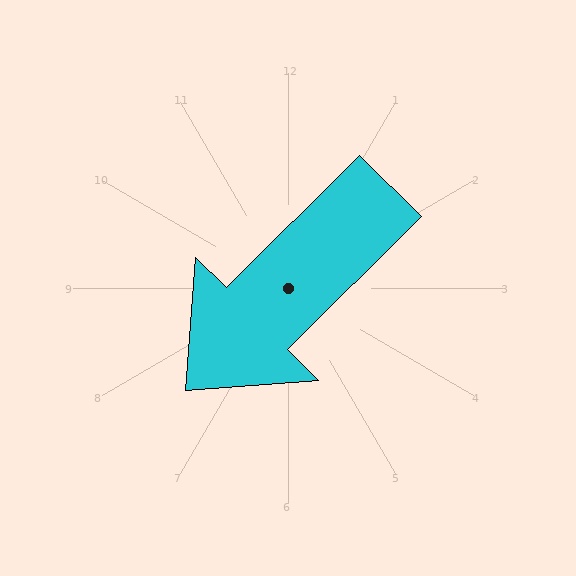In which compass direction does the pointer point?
Southwest.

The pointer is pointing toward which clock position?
Roughly 8 o'clock.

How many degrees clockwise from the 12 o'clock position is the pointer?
Approximately 225 degrees.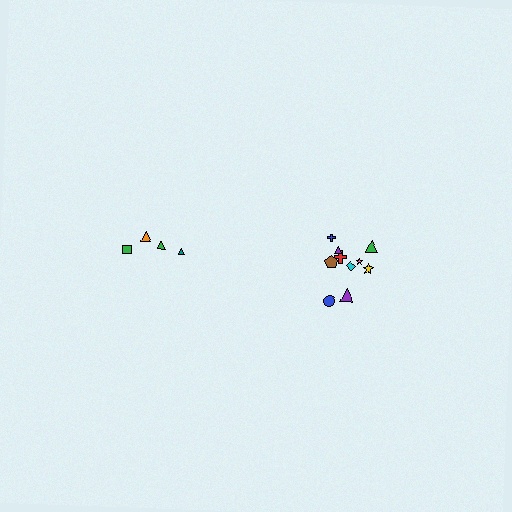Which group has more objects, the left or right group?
The right group.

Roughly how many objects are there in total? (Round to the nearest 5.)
Roughly 15 objects in total.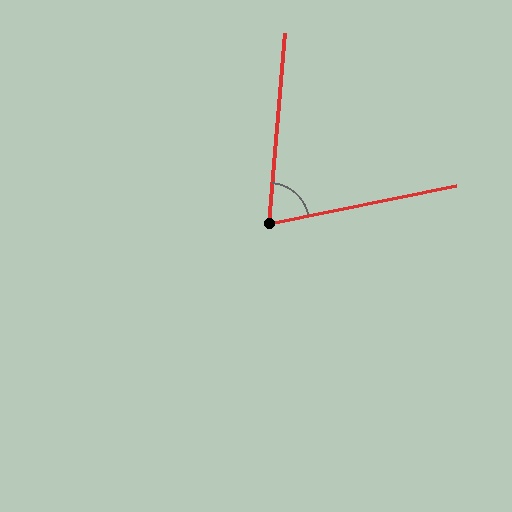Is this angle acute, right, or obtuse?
It is acute.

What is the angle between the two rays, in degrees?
Approximately 74 degrees.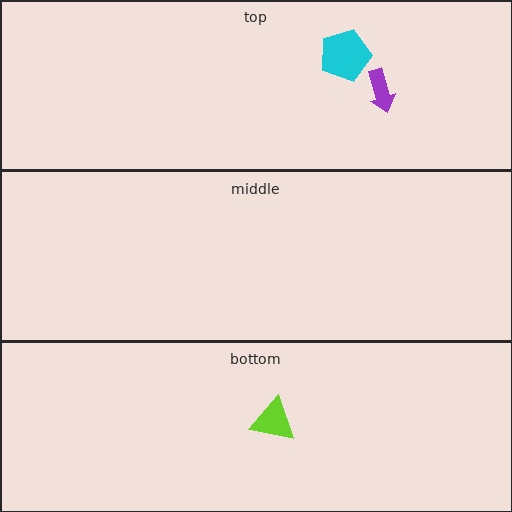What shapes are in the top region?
The purple arrow, the cyan pentagon.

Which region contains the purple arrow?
The top region.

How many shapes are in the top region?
2.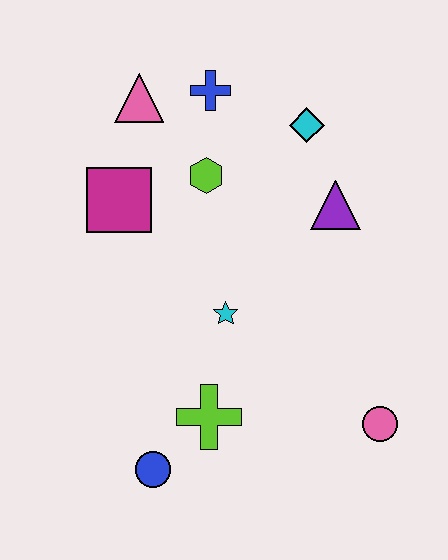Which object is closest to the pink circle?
The lime cross is closest to the pink circle.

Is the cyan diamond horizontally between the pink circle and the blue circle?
Yes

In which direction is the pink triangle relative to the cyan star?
The pink triangle is above the cyan star.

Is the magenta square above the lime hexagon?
No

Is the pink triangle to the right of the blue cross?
No